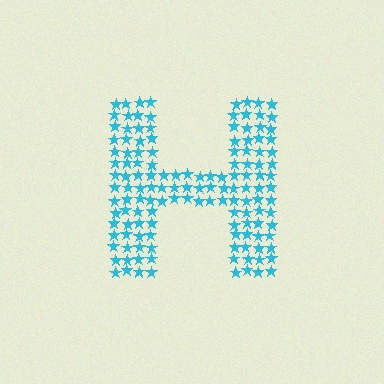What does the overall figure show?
The overall figure shows the letter H.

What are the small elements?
The small elements are stars.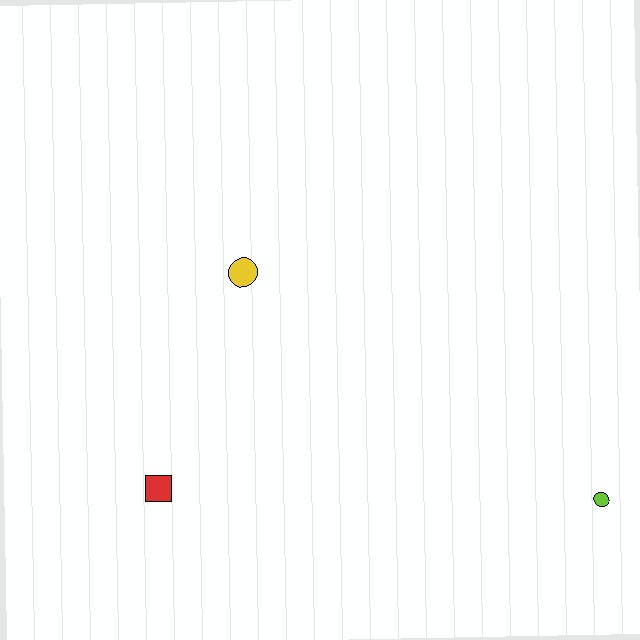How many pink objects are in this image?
There are no pink objects.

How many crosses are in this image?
There are no crosses.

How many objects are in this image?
There are 3 objects.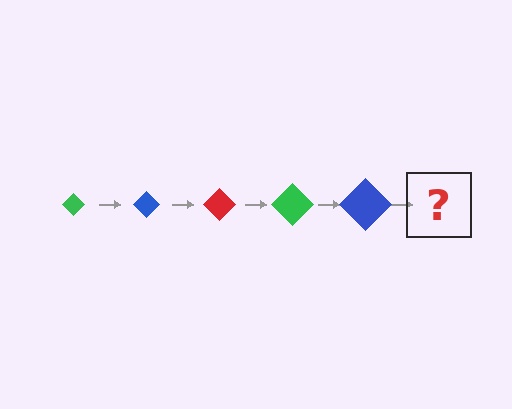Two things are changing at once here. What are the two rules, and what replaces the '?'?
The two rules are that the diamond grows larger each step and the color cycles through green, blue, and red. The '?' should be a red diamond, larger than the previous one.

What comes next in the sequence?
The next element should be a red diamond, larger than the previous one.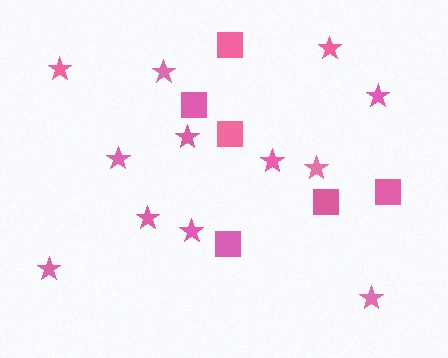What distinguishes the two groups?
There are 2 groups: one group of stars (12) and one group of squares (6).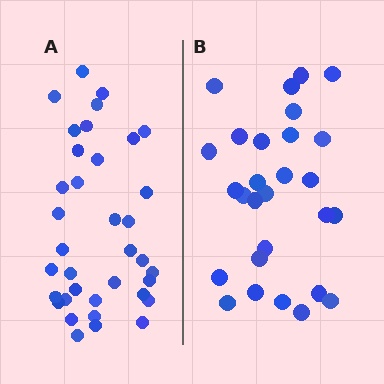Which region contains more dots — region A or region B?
Region A (the left region) has more dots.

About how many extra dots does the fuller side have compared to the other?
Region A has roughly 8 or so more dots than region B.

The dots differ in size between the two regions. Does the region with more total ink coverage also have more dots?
No. Region B has more total ink coverage because its dots are larger, but region A actually contains more individual dots. Total area can be misleading — the number of items is what matters here.